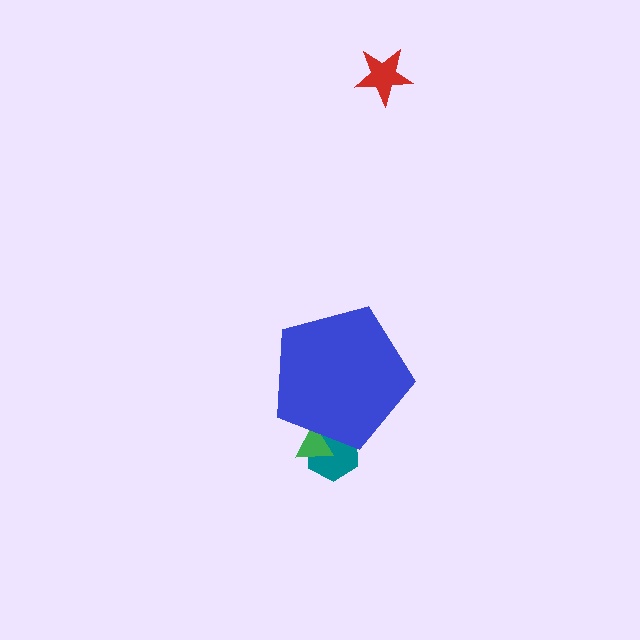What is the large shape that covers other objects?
A blue pentagon.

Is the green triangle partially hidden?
Yes, the green triangle is partially hidden behind the blue pentagon.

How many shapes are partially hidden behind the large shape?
2 shapes are partially hidden.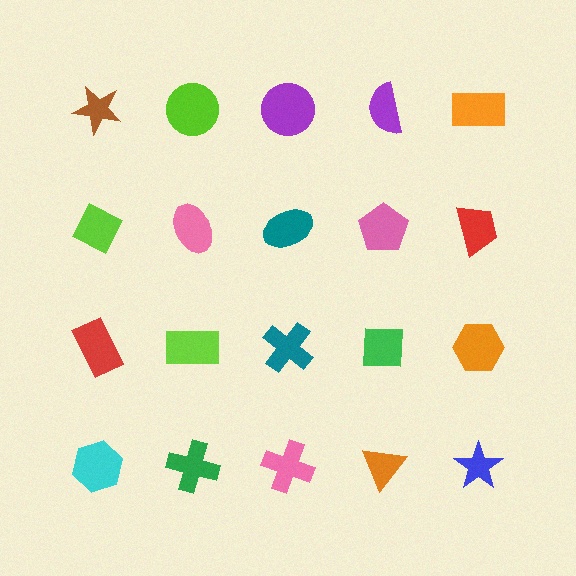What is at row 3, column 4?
A green square.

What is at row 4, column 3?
A pink cross.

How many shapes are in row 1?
5 shapes.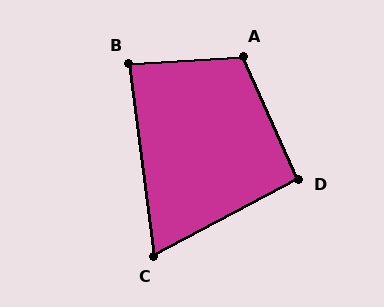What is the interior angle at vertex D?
Approximately 94 degrees (approximately right).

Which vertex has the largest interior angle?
A, at approximately 111 degrees.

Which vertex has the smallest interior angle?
C, at approximately 69 degrees.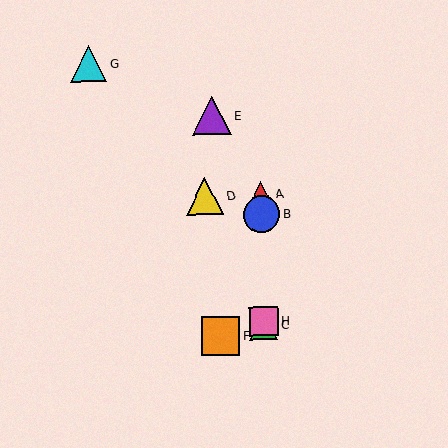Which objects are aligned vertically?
Objects A, B, C, H are aligned vertically.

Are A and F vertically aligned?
No, A is at x≈261 and F is at x≈221.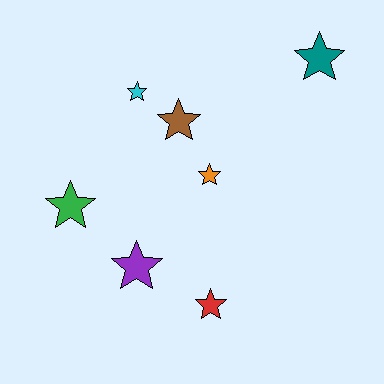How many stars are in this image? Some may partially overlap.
There are 7 stars.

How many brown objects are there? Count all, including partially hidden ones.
There is 1 brown object.